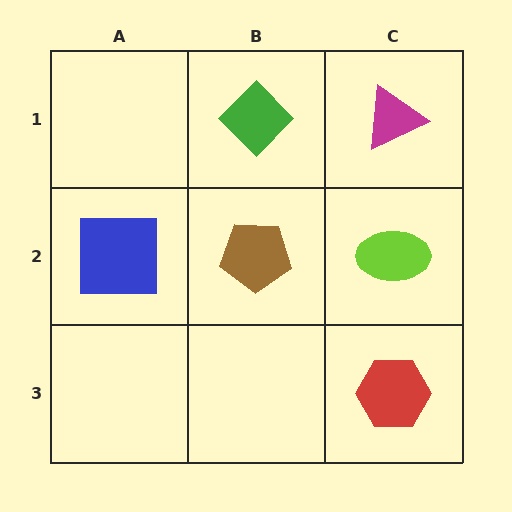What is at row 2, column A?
A blue square.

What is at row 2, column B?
A brown pentagon.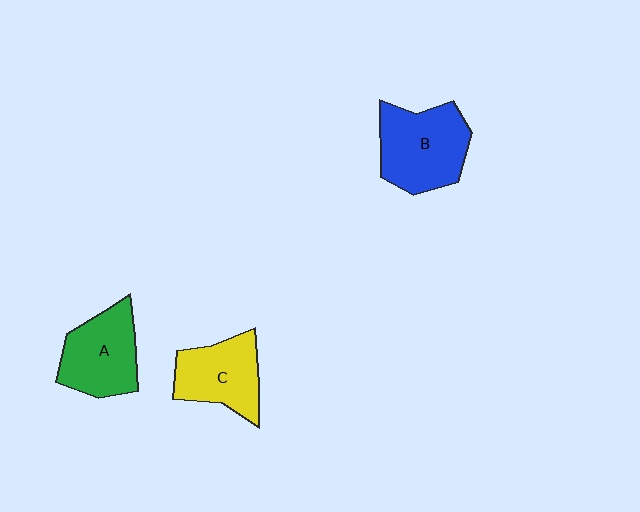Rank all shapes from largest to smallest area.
From largest to smallest: B (blue), A (green), C (yellow).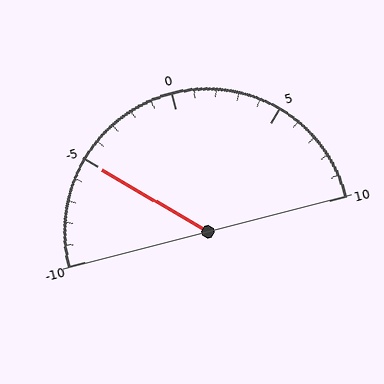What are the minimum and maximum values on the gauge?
The gauge ranges from -10 to 10.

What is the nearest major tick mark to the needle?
The nearest major tick mark is -5.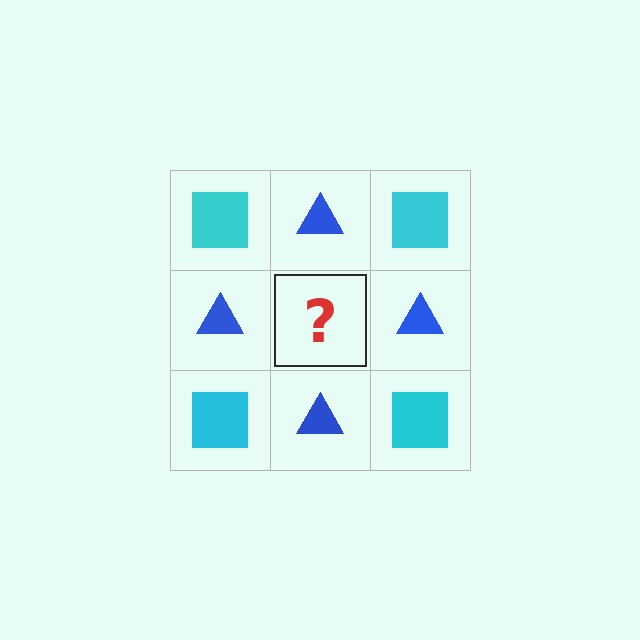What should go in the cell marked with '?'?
The missing cell should contain a cyan square.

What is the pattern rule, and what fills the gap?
The rule is that it alternates cyan square and blue triangle in a checkerboard pattern. The gap should be filled with a cyan square.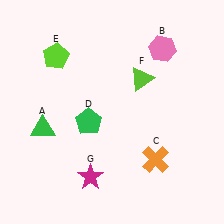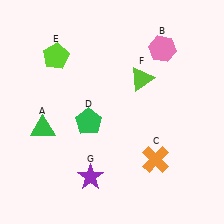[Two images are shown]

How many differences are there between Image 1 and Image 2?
There is 1 difference between the two images.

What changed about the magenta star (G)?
In Image 1, G is magenta. In Image 2, it changed to purple.